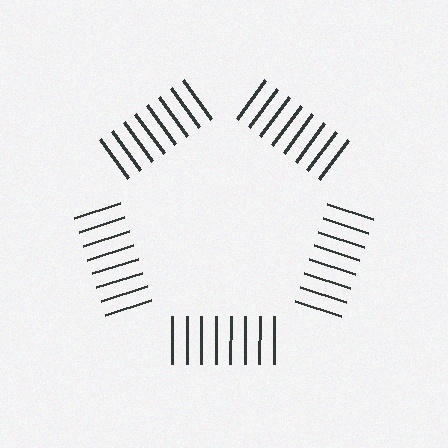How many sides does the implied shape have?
5 sides — the line-ends trace a pentagon.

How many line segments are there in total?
40 — 8 along each of the 5 edges.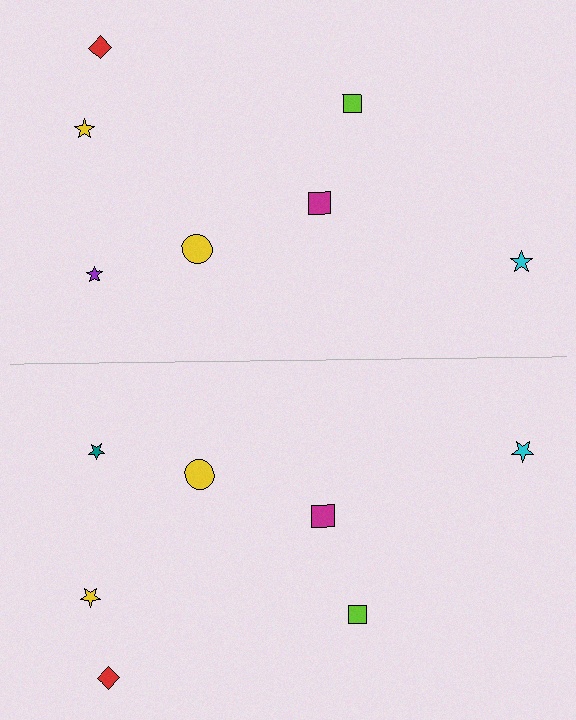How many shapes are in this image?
There are 14 shapes in this image.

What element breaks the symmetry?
The teal star on the bottom side breaks the symmetry — its mirror counterpart is purple.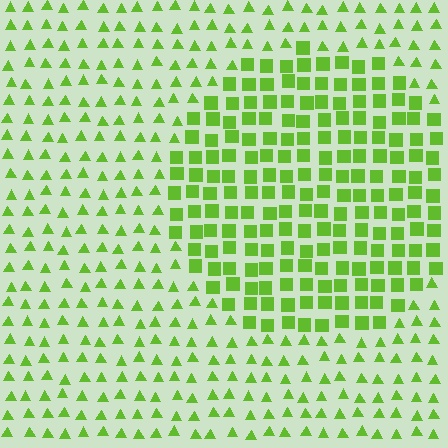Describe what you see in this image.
The image is filled with small lime elements arranged in a uniform grid. A circle-shaped region contains squares, while the surrounding area contains triangles. The boundary is defined purely by the change in element shape.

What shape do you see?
I see a circle.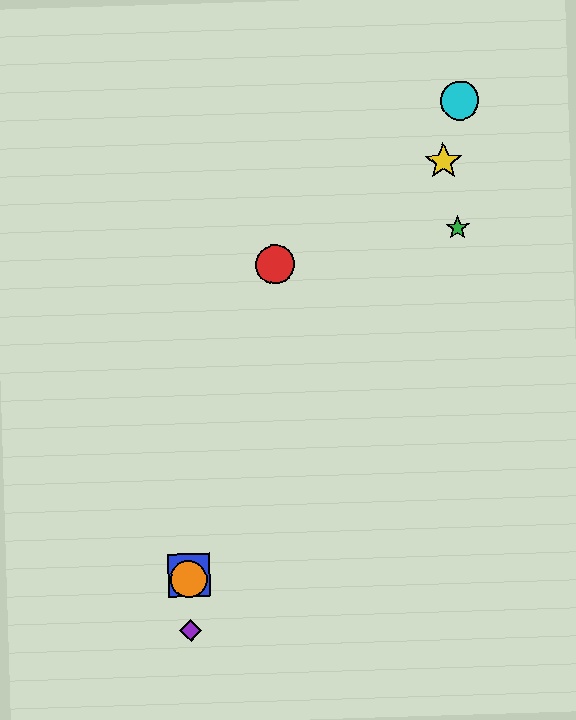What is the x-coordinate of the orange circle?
The orange circle is at x≈189.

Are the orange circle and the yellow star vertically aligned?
No, the orange circle is at x≈189 and the yellow star is at x≈443.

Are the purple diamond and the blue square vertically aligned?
Yes, both are at x≈191.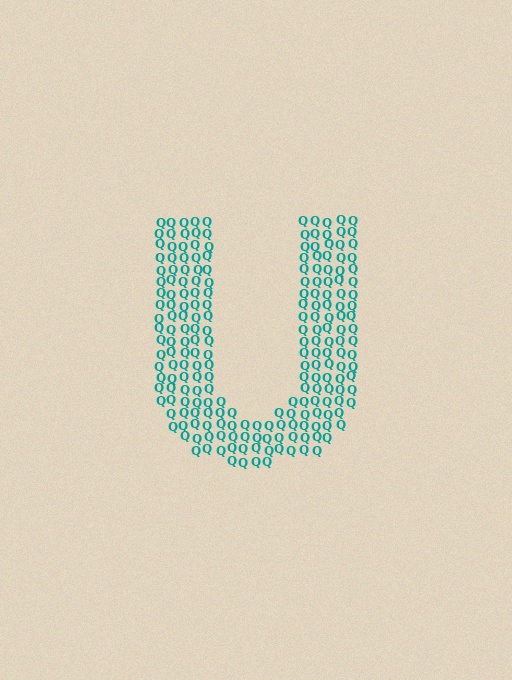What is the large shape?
The large shape is the letter U.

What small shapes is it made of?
It is made of small letter Q's.